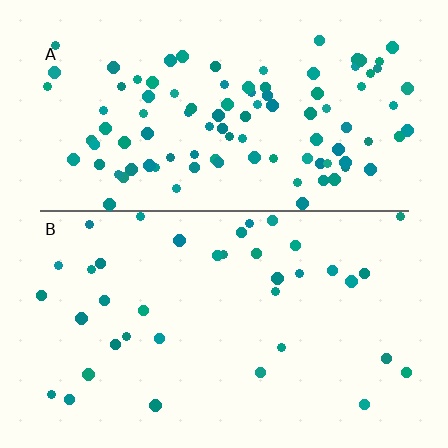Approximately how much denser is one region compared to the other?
Approximately 2.7× — region A over region B.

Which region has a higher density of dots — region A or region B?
A (the top).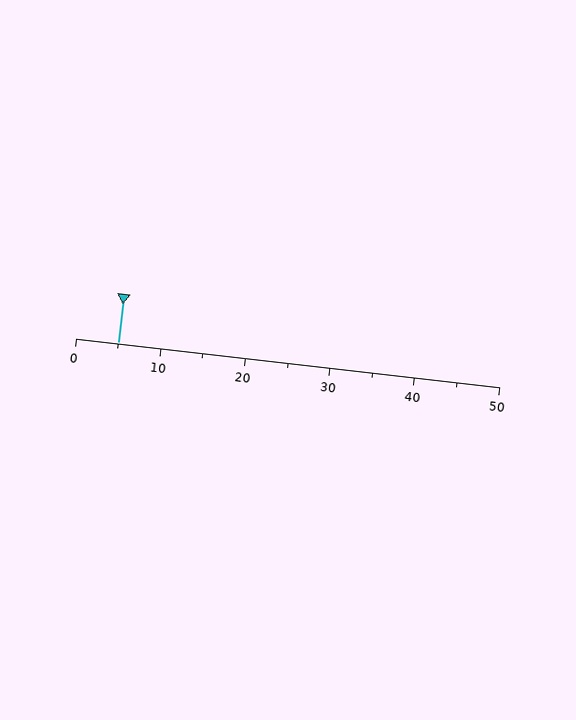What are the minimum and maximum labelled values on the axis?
The axis runs from 0 to 50.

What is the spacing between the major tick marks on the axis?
The major ticks are spaced 10 apart.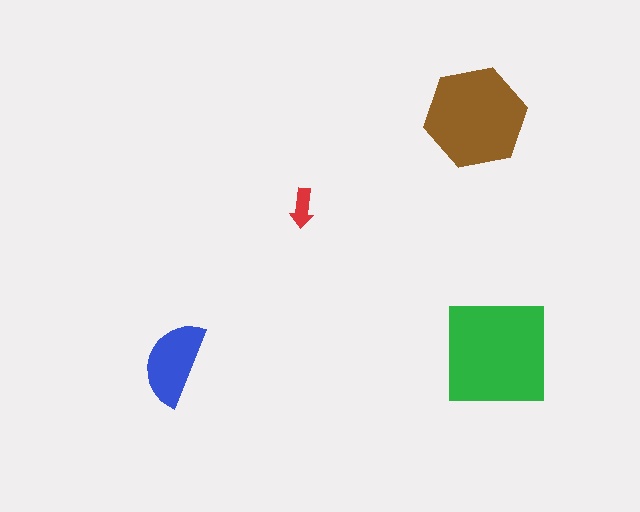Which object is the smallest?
The red arrow.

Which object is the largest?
The green square.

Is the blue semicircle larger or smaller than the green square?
Smaller.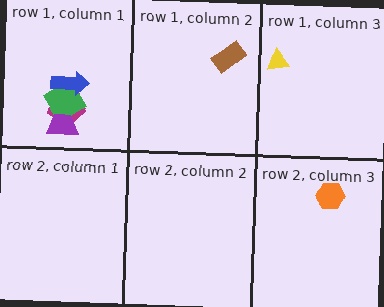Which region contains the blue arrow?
The row 1, column 1 region.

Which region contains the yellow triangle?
The row 1, column 3 region.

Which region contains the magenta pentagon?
The row 1, column 1 region.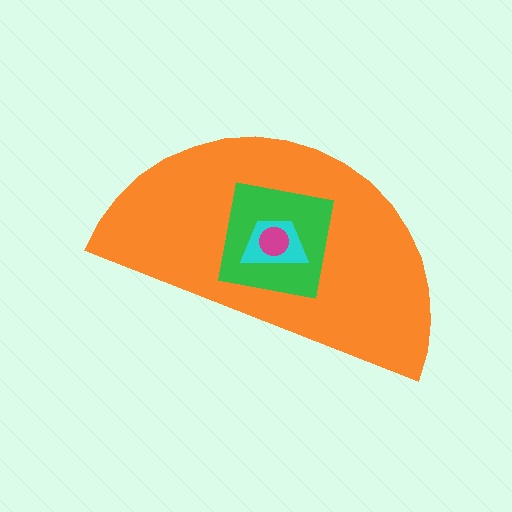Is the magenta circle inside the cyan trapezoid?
Yes.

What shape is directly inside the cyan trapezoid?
The magenta circle.